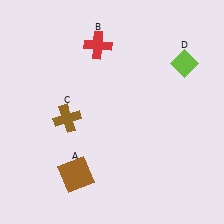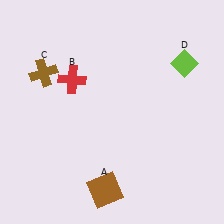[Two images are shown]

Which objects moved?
The objects that moved are: the brown square (A), the red cross (B), the brown cross (C).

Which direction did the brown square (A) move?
The brown square (A) moved right.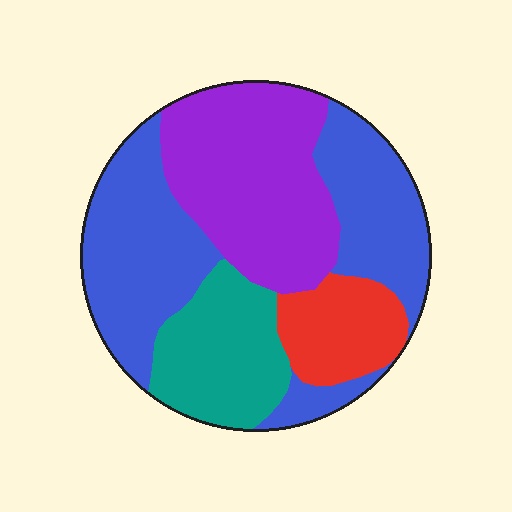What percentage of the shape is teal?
Teal covers 17% of the shape.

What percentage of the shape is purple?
Purple covers roughly 30% of the shape.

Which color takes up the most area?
Blue, at roughly 40%.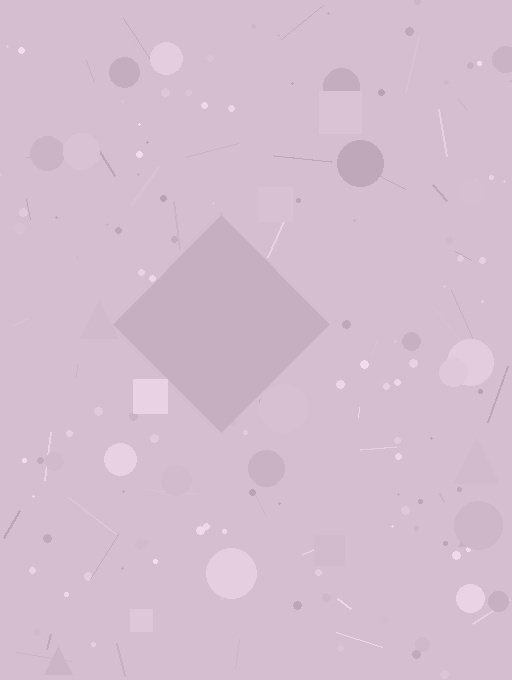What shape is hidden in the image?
A diamond is hidden in the image.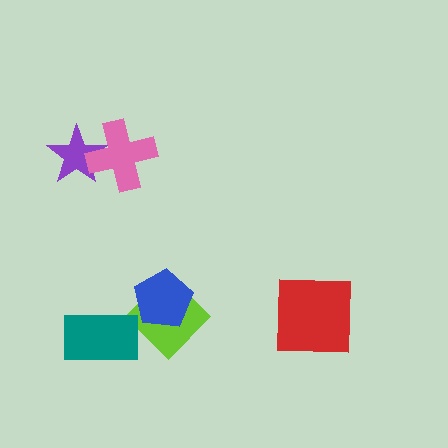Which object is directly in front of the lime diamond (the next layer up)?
The blue pentagon is directly in front of the lime diamond.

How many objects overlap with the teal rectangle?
1 object overlaps with the teal rectangle.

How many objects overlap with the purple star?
1 object overlaps with the purple star.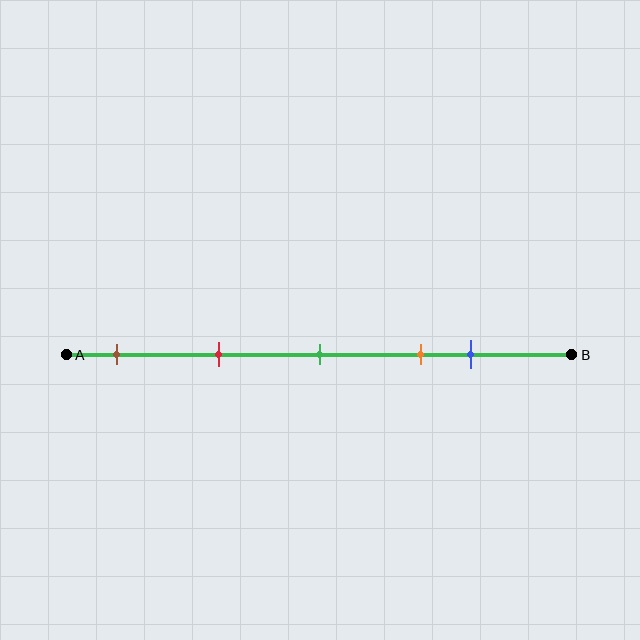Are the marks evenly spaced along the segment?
No, the marks are not evenly spaced.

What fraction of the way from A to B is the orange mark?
The orange mark is approximately 70% (0.7) of the way from A to B.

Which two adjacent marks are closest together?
The orange and blue marks are the closest adjacent pair.